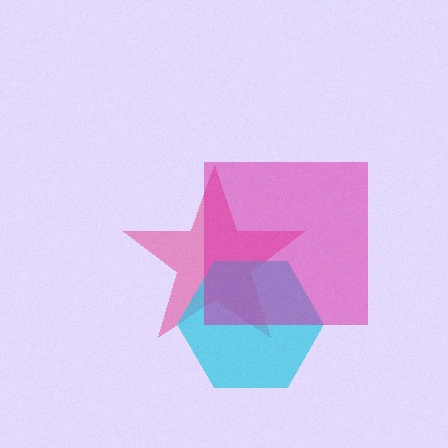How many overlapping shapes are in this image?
There are 3 overlapping shapes in the image.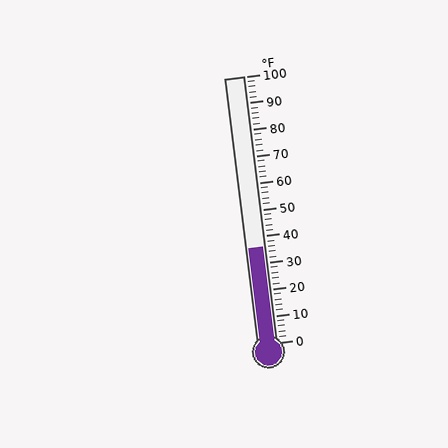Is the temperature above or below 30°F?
The temperature is above 30°F.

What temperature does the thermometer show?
The thermometer shows approximately 36°F.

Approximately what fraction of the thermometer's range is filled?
The thermometer is filled to approximately 35% of its range.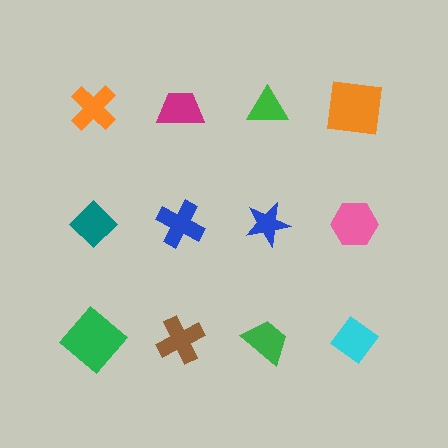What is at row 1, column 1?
An orange cross.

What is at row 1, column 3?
A green triangle.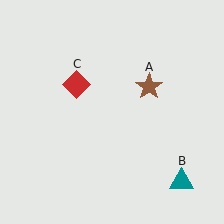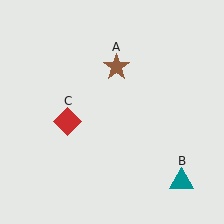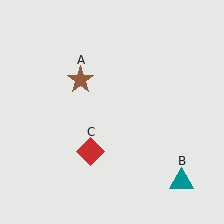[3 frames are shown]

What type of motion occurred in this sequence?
The brown star (object A), red diamond (object C) rotated counterclockwise around the center of the scene.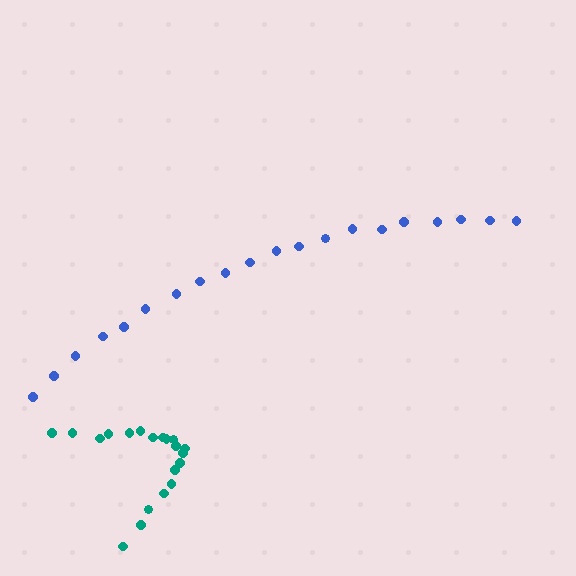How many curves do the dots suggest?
There are 2 distinct paths.